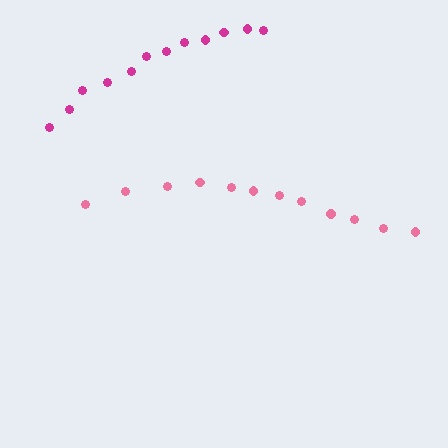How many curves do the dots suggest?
There are 2 distinct paths.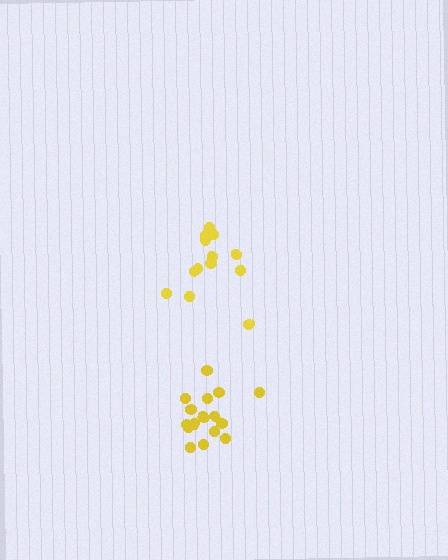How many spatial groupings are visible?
There are 2 spatial groupings.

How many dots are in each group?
Group 1: 16 dots, Group 2: 13 dots (29 total).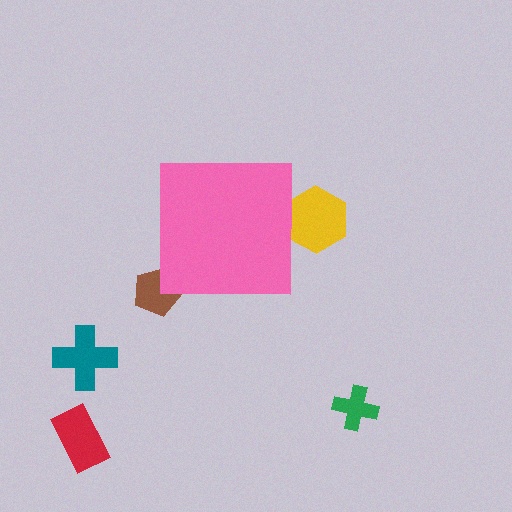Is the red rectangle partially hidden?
No, the red rectangle is fully visible.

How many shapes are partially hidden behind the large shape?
2 shapes are partially hidden.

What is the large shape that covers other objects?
A pink square.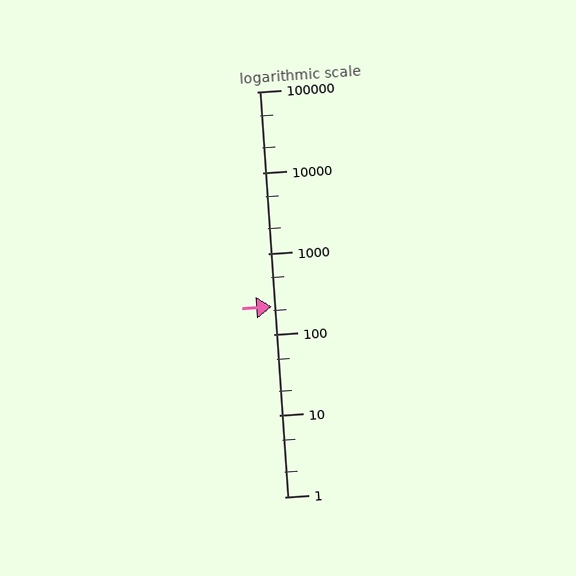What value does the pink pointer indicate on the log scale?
The pointer indicates approximately 220.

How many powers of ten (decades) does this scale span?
The scale spans 5 decades, from 1 to 100000.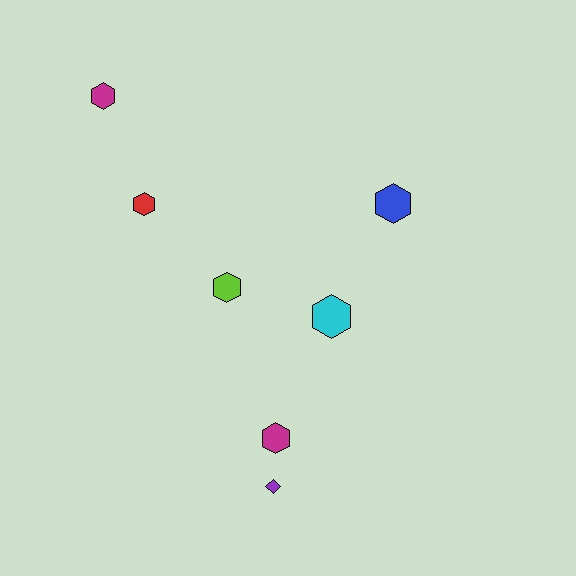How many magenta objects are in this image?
There are 2 magenta objects.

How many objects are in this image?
There are 7 objects.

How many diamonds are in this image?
There is 1 diamond.